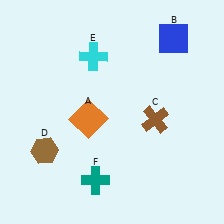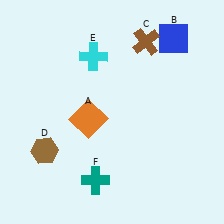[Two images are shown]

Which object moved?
The brown cross (C) moved up.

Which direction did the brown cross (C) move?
The brown cross (C) moved up.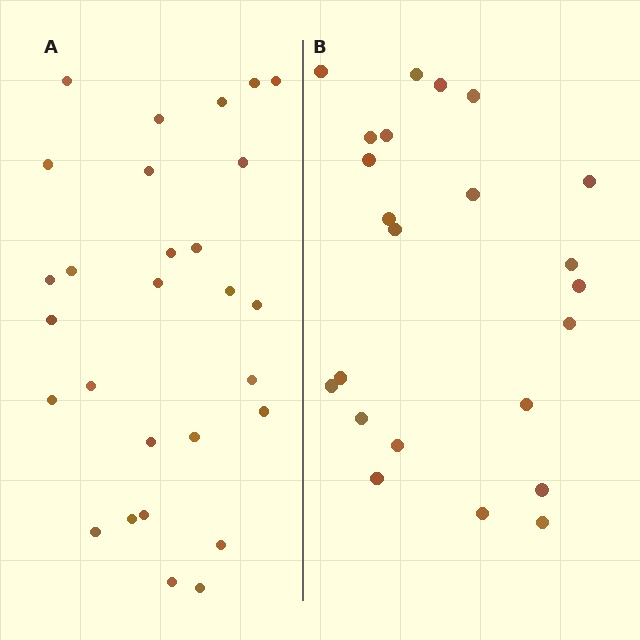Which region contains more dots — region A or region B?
Region A (the left region) has more dots.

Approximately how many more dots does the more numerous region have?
Region A has about 5 more dots than region B.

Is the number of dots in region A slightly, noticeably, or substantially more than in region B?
Region A has only slightly more — the two regions are fairly close. The ratio is roughly 1.2 to 1.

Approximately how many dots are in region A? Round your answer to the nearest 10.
About 30 dots. (The exact count is 28, which rounds to 30.)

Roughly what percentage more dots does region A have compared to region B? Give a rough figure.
About 20% more.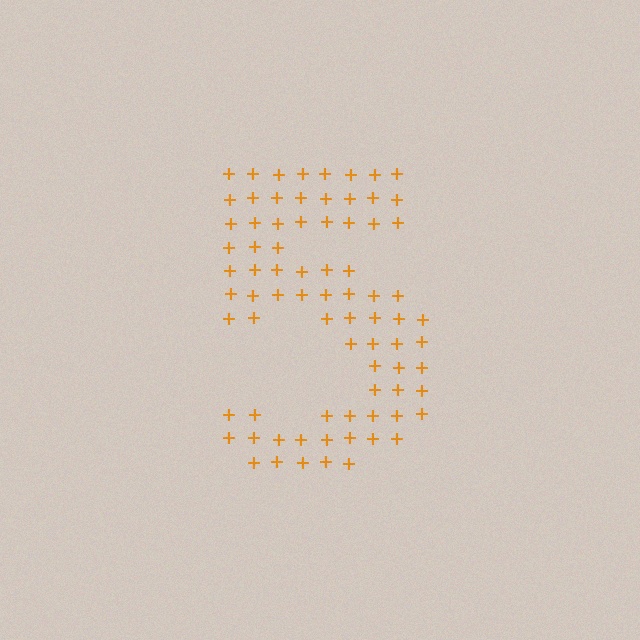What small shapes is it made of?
It is made of small plus signs.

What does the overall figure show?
The overall figure shows the digit 5.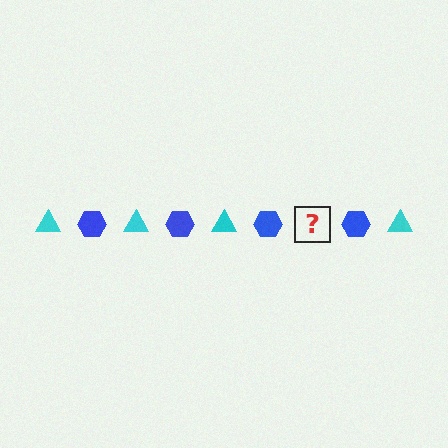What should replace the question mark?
The question mark should be replaced with a cyan triangle.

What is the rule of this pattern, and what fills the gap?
The rule is that the pattern alternates between cyan triangle and blue hexagon. The gap should be filled with a cyan triangle.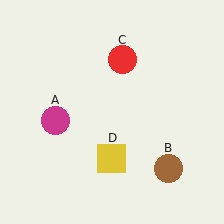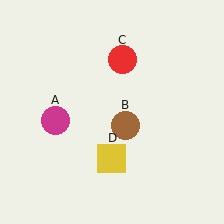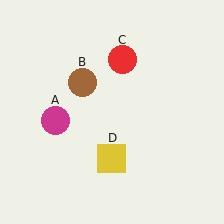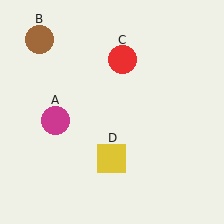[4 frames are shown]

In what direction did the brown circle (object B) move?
The brown circle (object B) moved up and to the left.